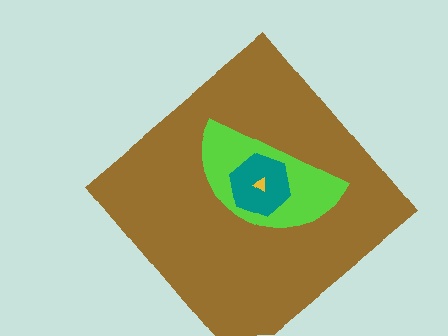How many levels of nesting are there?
4.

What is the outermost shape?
The brown diamond.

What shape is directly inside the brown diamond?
The lime semicircle.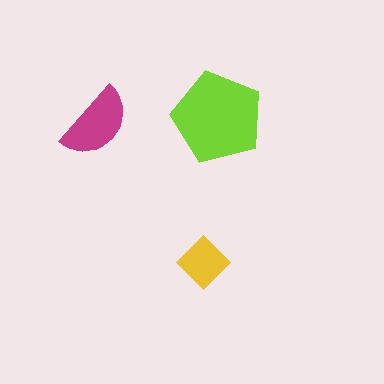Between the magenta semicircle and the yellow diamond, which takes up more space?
The magenta semicircle.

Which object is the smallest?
The yellow diamond.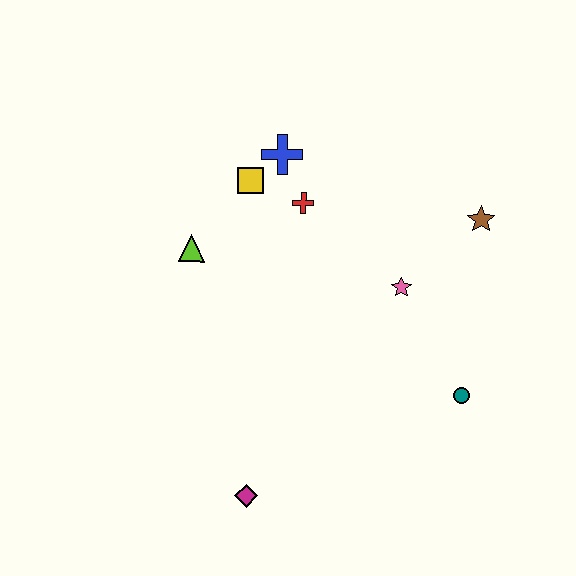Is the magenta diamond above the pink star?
No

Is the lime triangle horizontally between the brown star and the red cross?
No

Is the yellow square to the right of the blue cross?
No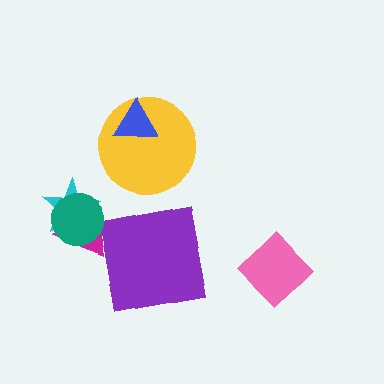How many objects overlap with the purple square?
0 objects overlap with the purple square.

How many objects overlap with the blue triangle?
1 object overlaps with the blue triangle.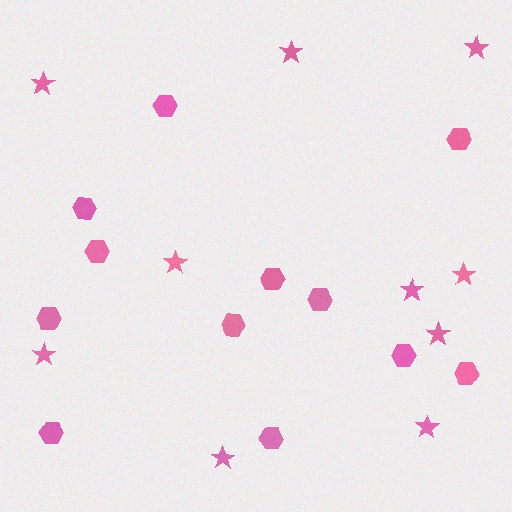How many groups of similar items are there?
There are 2 groups: one group of hexagons (12) and one group of stars (10).